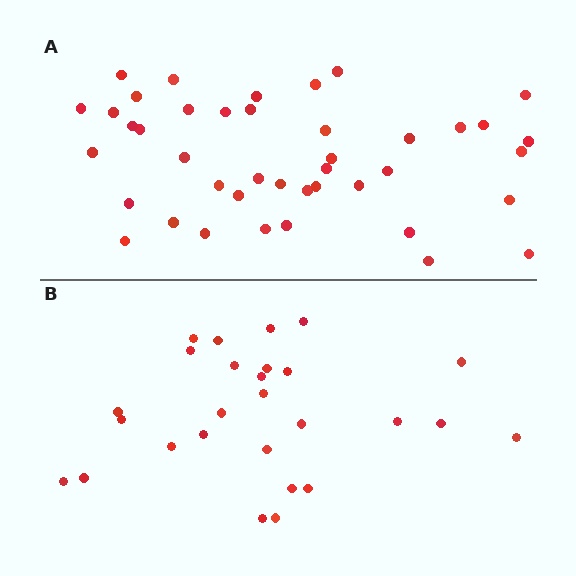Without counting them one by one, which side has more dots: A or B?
Region A (the top region) has more dots.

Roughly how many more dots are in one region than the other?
Region A has approximately 15 more dots than region B.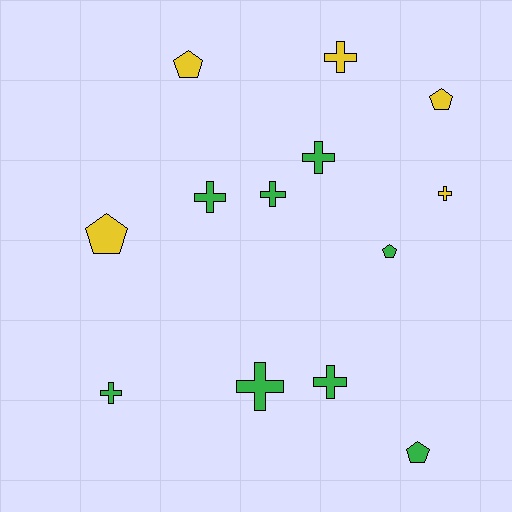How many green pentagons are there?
There are 2 green pentagons.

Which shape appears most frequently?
Cross, with 8 objects.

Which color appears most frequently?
Green, with 8 objects.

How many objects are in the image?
There are 13 objects.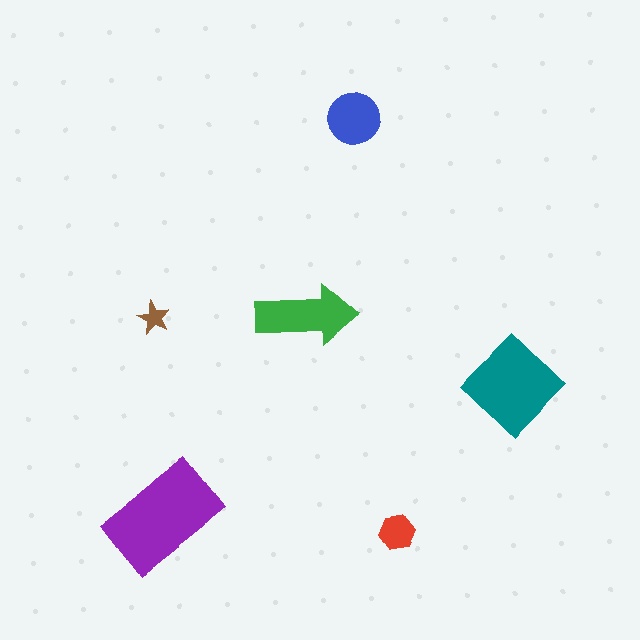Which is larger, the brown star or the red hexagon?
The red hexagon.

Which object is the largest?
The purple rectangle.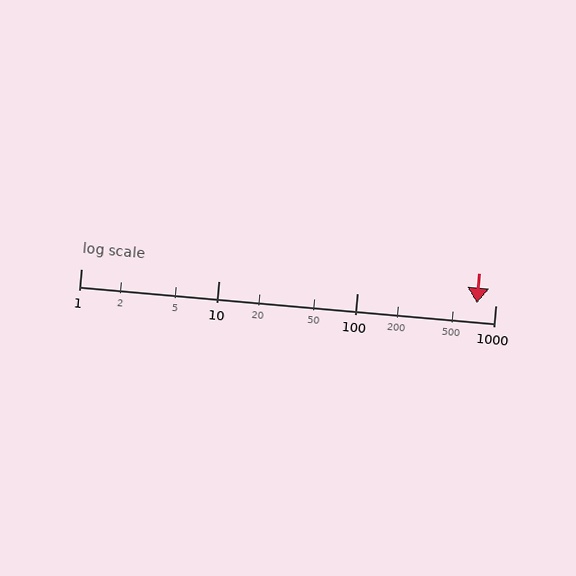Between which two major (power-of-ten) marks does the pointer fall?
The pointer is between 100 and 1000.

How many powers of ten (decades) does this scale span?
The scale spans 3 decades, from 1 to 1000.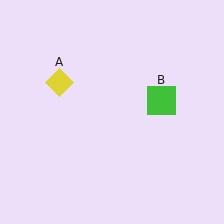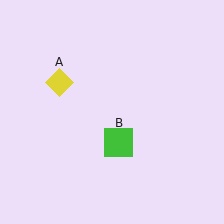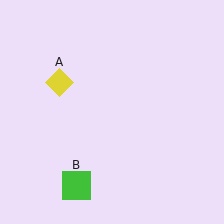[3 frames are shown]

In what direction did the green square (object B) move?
The green square (object B) moved down and to the left.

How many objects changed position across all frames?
1 object changed position: green square (object B).